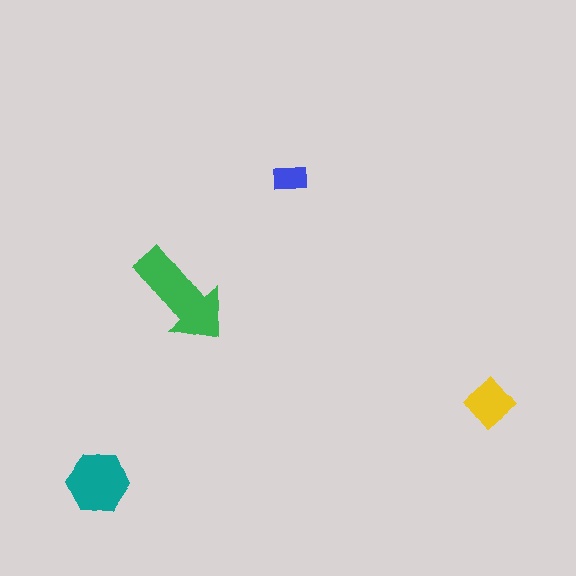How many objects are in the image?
There are 4 objects in the image.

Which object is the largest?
The green arrow.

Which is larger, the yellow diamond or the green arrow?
The green arrow.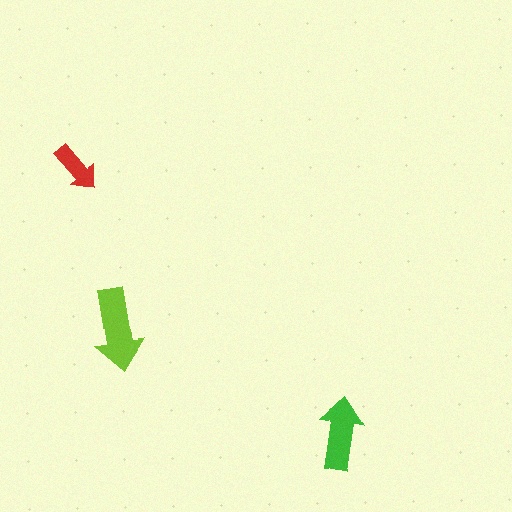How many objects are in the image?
There are 3 objects in the image.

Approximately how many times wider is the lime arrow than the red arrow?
About 1.5 times wider.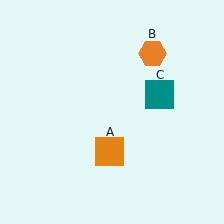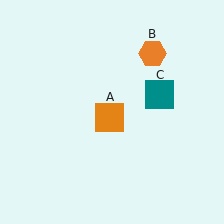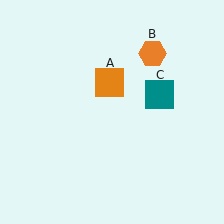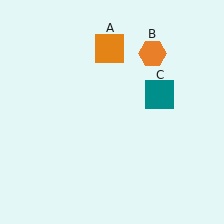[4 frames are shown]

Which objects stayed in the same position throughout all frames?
Orange hexagon (object B) and teal square (object C) remained stationary.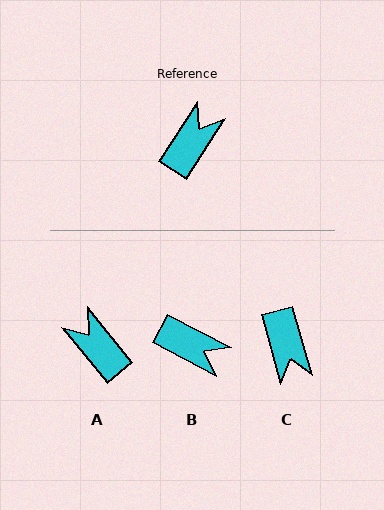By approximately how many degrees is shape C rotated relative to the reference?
Approximately 131 degrees clockwise.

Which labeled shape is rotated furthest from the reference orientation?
C, about 131 degrees away.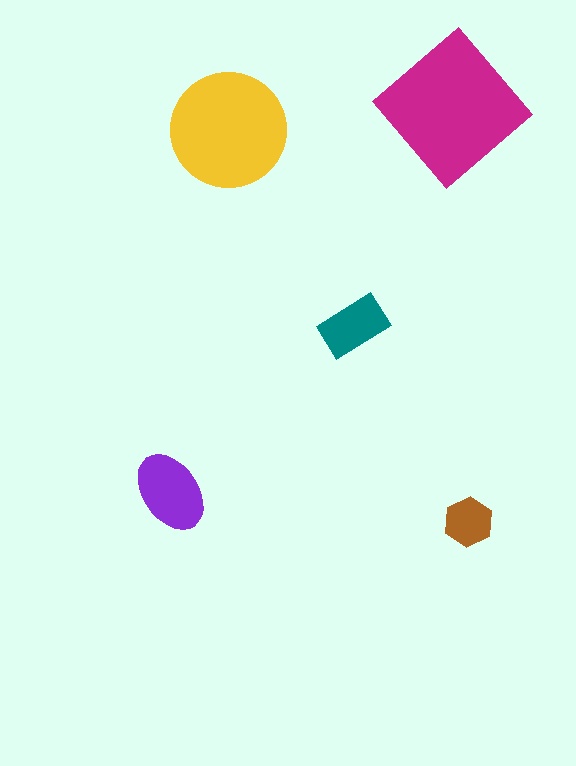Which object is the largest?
The magenta diamond.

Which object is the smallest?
The brown hexagon.